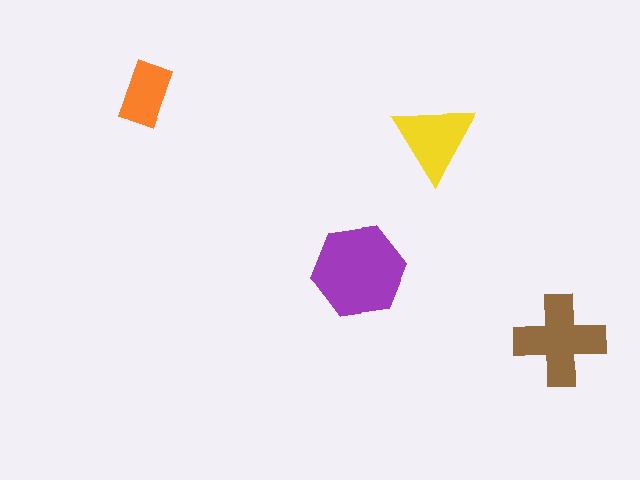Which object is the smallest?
The orange rectangle.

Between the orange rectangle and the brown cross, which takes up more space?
The brown cross.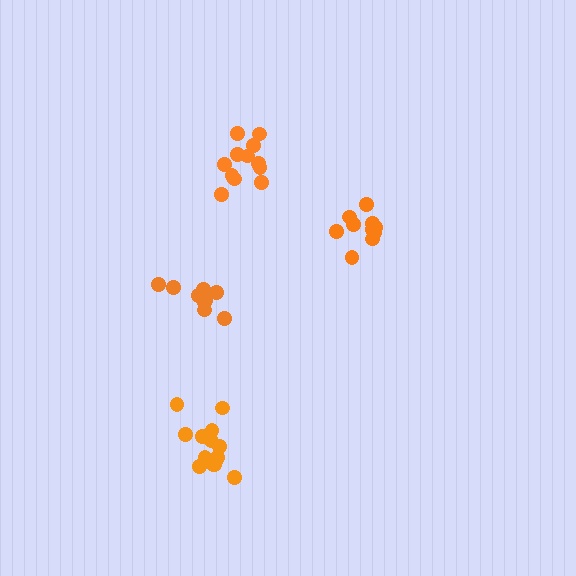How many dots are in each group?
Group 1: 13 dots, Group 2: 10 dots, Group 3: 10 dots, Group 4: 14 dots (47 total).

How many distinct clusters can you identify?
There are 4 distinct clusters.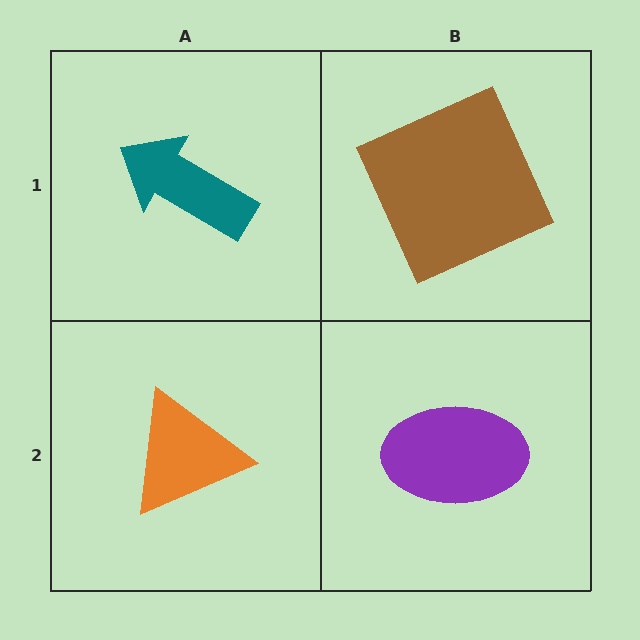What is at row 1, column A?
A teal arrow.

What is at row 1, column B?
A brown square.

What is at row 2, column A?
An orange triangle.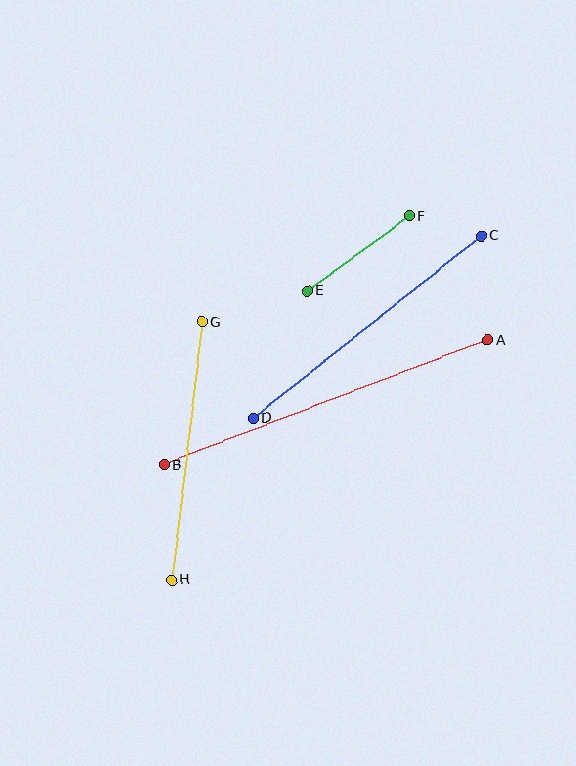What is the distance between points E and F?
The distance is approximately 127 pixels.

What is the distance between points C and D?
The distance is approximately 292 pixels.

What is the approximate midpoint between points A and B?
The midpoint is at approximately (326, 402) pixels.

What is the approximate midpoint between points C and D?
The midpoint is at approximately (367, 327) pixels.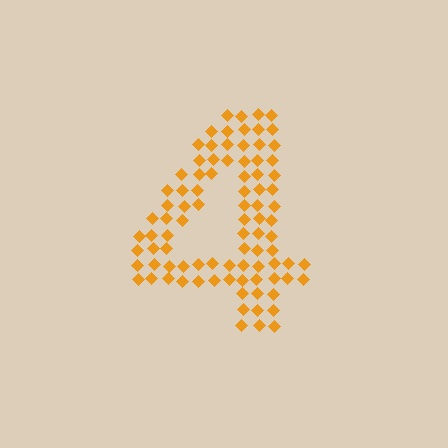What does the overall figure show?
The overall figure shows the digit 4.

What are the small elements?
The small elements are diamonds.